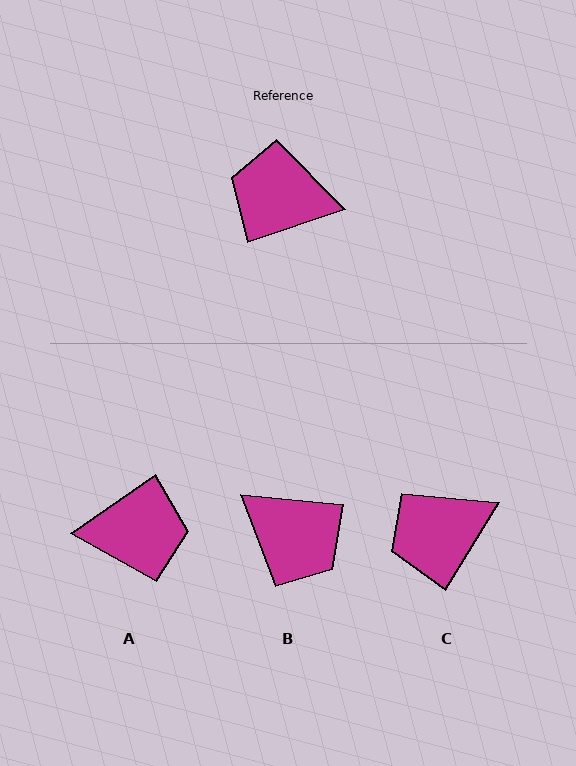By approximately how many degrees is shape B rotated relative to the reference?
Approximately 156 degrees counter-clockwise.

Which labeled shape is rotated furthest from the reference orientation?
A, about 164 degrees away.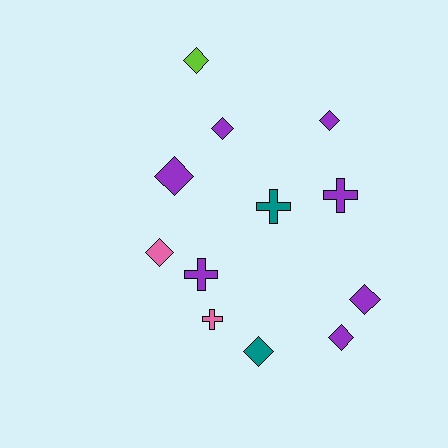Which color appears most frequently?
Purple, with 7 objects.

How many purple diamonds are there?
There are 5 purple diamonds.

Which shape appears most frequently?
Diamond, with 8 objects.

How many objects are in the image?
There are 12 objects.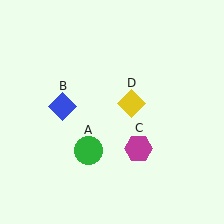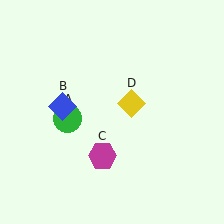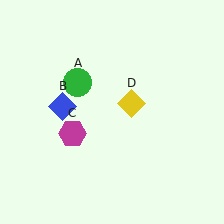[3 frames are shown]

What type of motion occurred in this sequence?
The green circle (object A), magenta hexagon (object C) rotated clockwise around the center of the scene.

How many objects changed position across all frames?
2 objects changed position: green circle (object A), magenta hexagon (object C).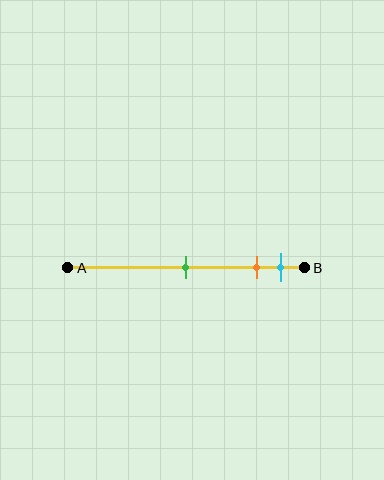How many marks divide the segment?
There are 3 marks dividing the segment.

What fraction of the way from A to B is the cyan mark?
The cyan mark is approximately 90% (0.9) of the way from A to B.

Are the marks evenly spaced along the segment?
No, the marks are not evenly spaced.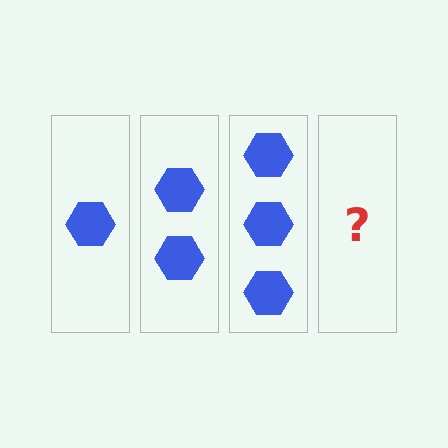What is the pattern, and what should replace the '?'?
The pattern is that each step adds one more hexagon. The '?' should be 4 hexagons.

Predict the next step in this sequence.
The next step is 4 hexagons.